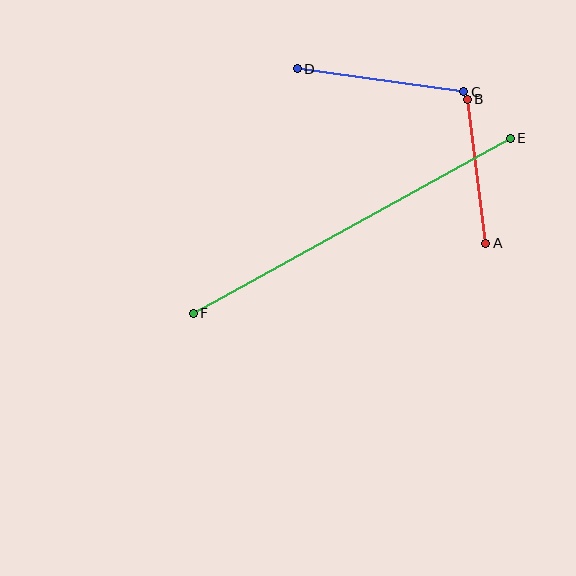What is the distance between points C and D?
The distance is approximately 168 pixels.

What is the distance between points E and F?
The distance is approximately 362 pixels.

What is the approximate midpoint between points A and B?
The midpoint is at approximately (476, 171) pixels.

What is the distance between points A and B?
The distance is approximately 145 pixels.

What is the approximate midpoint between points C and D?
The midpoint is at approximately (380, 80) pixels.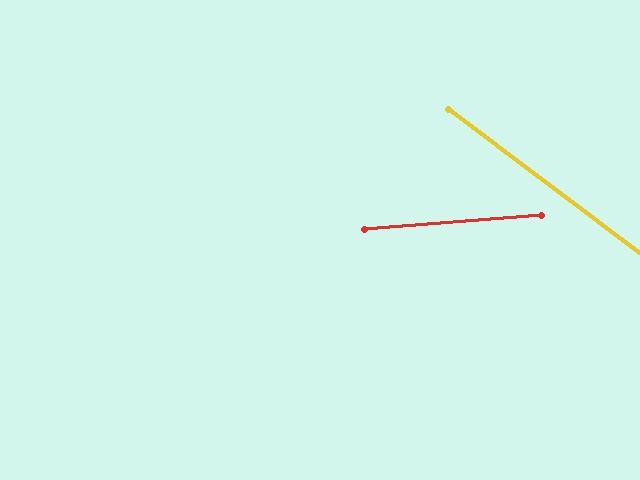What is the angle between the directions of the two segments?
Approximately 42 degrees.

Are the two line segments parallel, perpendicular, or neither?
Neither parallel nor perpendicular — they differ by about 42°.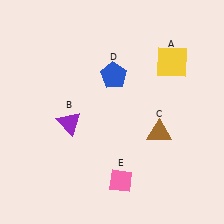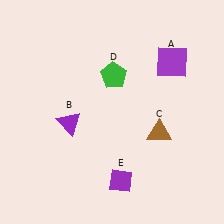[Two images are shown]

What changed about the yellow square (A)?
In Image 1, A is yellow. In Image 2, it changed to purple.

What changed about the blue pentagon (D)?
In Image 1, D is blue. In Image 2, it changed to green.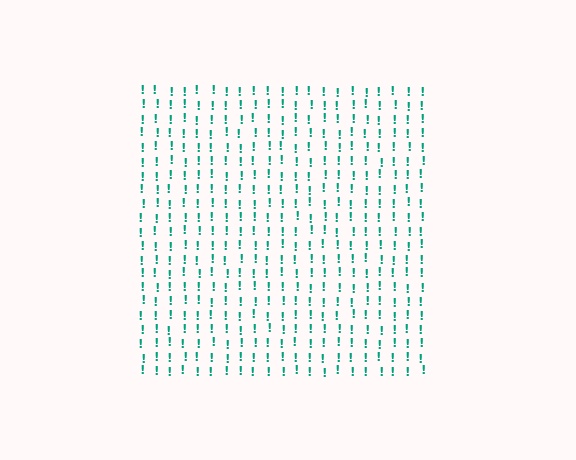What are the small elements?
The small elements are exclamation marks.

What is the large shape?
The large shape is a square.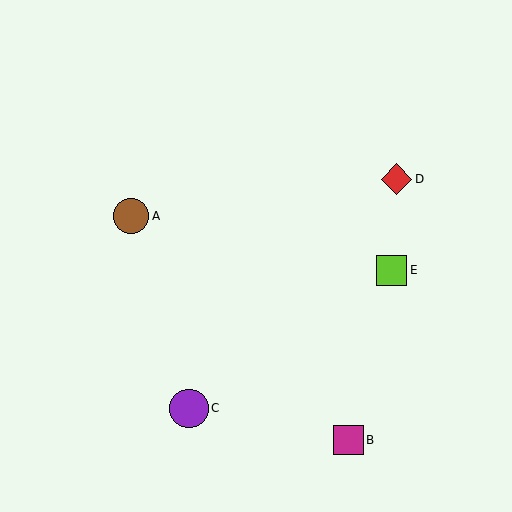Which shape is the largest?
The purple circle (labeled C) is the largest.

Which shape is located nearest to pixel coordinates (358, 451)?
The magenta square (labeled B) at (348, 440) is nearest to that location.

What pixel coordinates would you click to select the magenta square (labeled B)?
Click at (348, 440) to select the magenta square B.